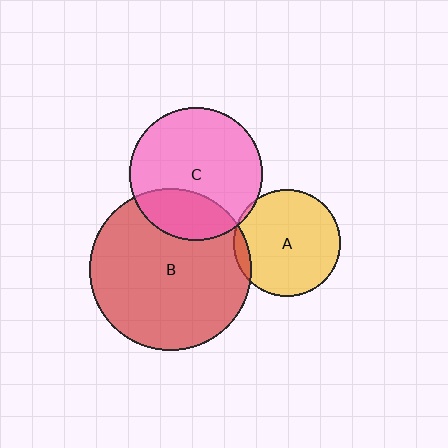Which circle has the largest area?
Circle B (red).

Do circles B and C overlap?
Yes.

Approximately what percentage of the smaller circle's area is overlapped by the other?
Approximately 25%.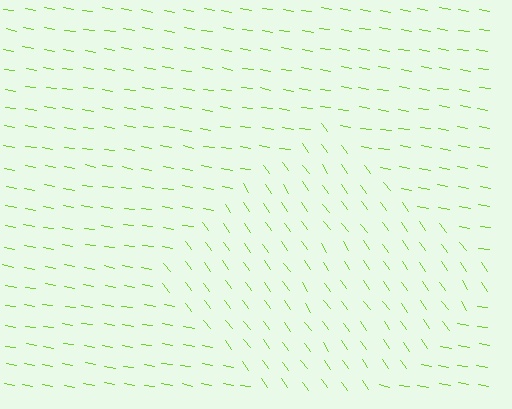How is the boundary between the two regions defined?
The boundary is defined purely by a change in line orientation (approximately 45 degrees difference). All lines are the same color and thickness.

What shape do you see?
I see a diamond.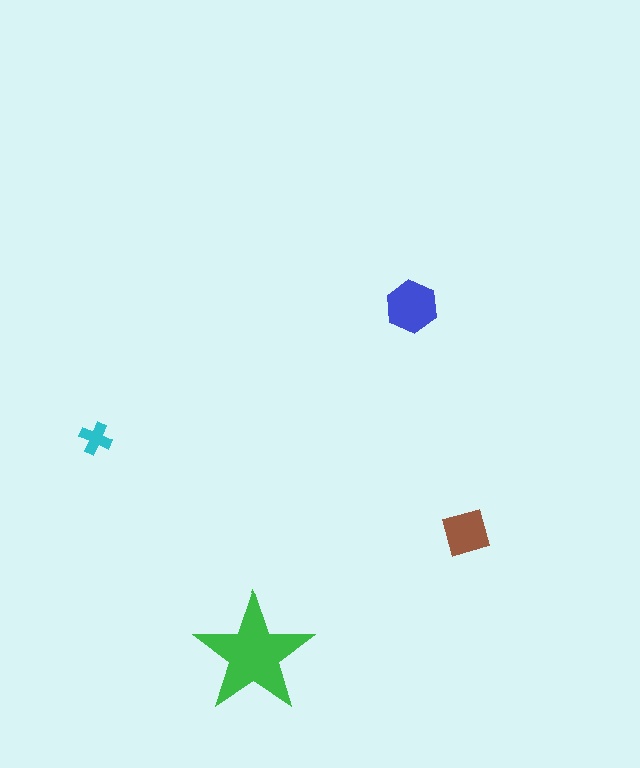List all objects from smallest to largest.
The cyan cross, the brown diamond, the blue hexagon, the green star.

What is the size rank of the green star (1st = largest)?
1st.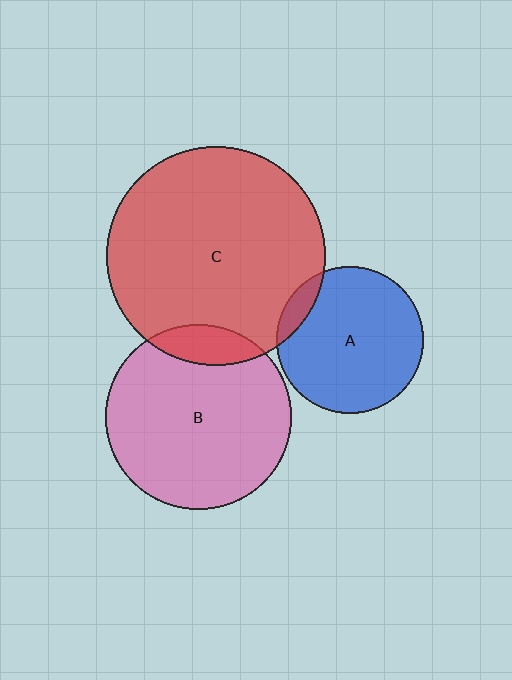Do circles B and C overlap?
Yes.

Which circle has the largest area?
Circle C (red).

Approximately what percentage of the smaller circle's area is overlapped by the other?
Approximately 10%.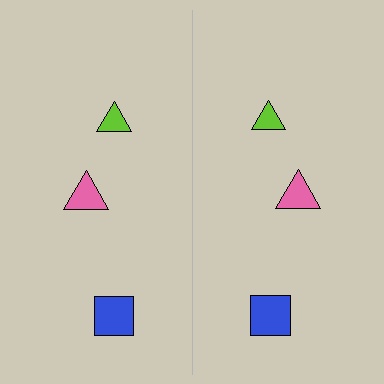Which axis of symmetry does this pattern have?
The pattern has a vertical axis of symmetry running through the center of the image.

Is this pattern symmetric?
Yes, this pattern has bilateral (reflection) symmetry.